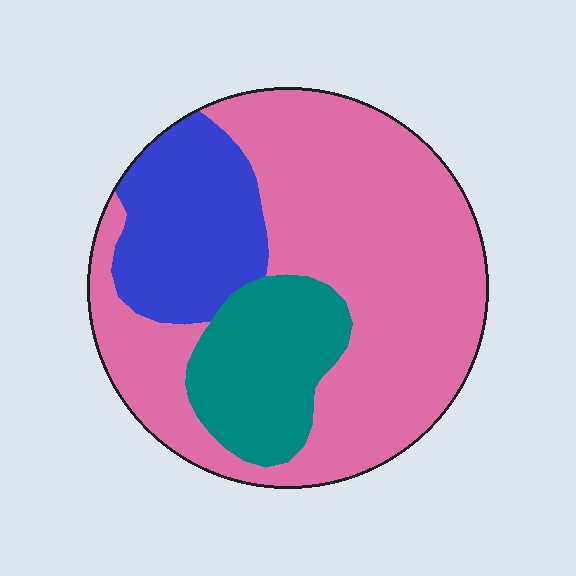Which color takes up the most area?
Pink, at roughly 65%.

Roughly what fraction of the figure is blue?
Blue covers 20% of the figure.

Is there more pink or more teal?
Pink.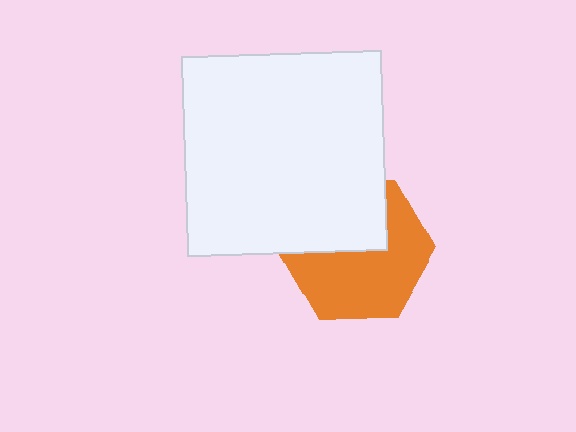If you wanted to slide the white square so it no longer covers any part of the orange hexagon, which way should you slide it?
Slide it up — that is the most direct way to separate the two shapes.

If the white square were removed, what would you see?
You would see the complete orange hexagon.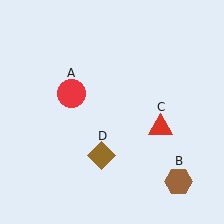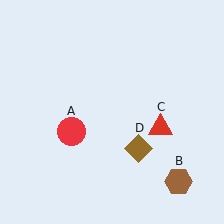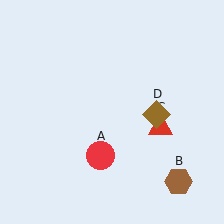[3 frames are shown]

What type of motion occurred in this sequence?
The red circle (object A), brown diamond (object D) rotated counterclockwise around the center of the scene.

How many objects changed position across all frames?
2 objects changed position: red circle (object A), brown diamond (object D).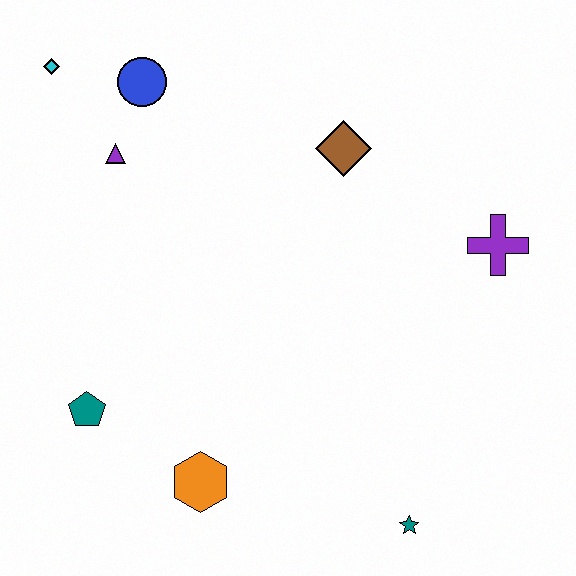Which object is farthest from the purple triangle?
The teal star is farthest from the purple triangle.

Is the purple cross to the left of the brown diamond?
No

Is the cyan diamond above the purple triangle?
Yes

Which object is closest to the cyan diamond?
The blue circle is closest to the cyan diamond.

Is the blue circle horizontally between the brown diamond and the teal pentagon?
Yes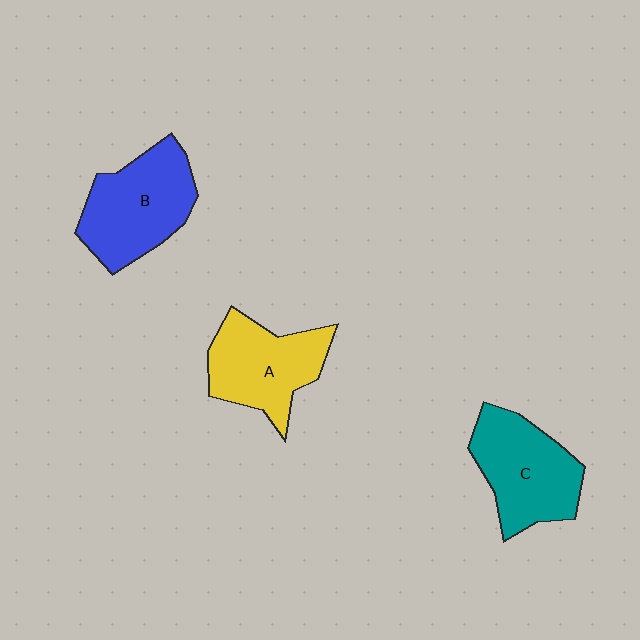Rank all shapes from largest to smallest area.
From largest to smallest: B (blue), C (teal), A (yellow).